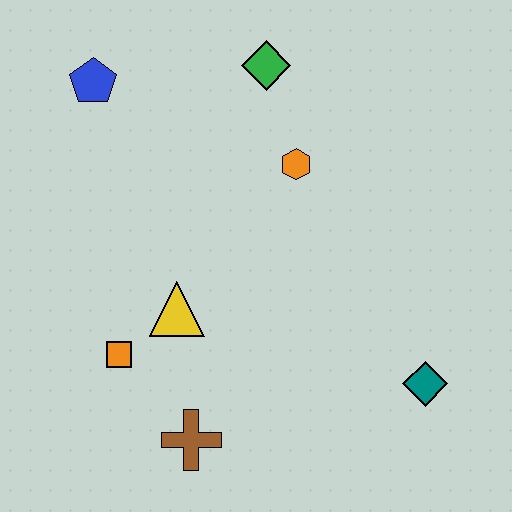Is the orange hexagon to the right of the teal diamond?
No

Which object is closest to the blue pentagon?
The green diamond is closest to the blue pentagon.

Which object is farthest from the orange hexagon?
The brown cross is farthest from the orange hexagon.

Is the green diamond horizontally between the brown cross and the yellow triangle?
No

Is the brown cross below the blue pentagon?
Yes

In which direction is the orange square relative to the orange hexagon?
The orange square is below the orange hexagon.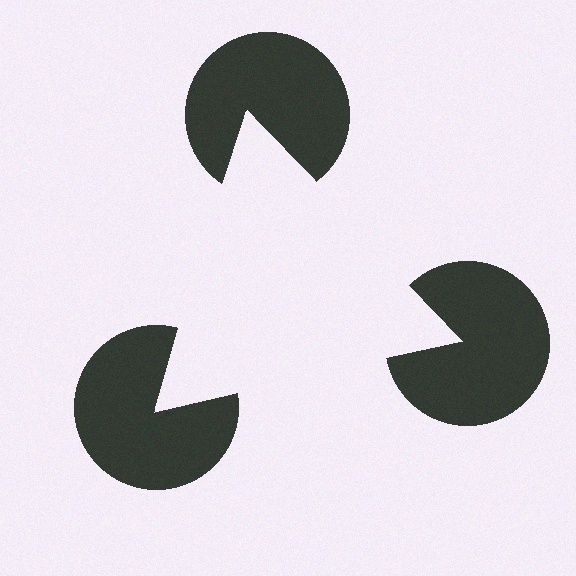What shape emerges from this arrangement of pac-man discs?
An illusory triangle — its edges are inferred from the aligned wedge cuts in the pac-man discs, not physically drawn.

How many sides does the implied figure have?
3 sides.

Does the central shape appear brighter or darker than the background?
It typically appears slightly brighter than the background, even though no actual brightness change is drawn.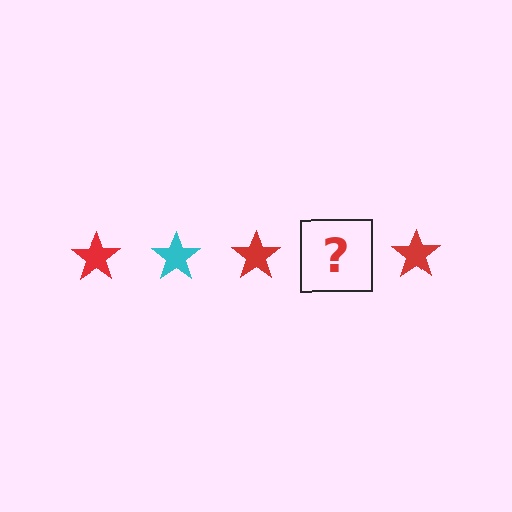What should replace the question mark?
The question mark should be replaced with a cyan star.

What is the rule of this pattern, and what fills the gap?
The rule is that the pattern cycles through red, cyan stars. The gap should be filled with a cyan star.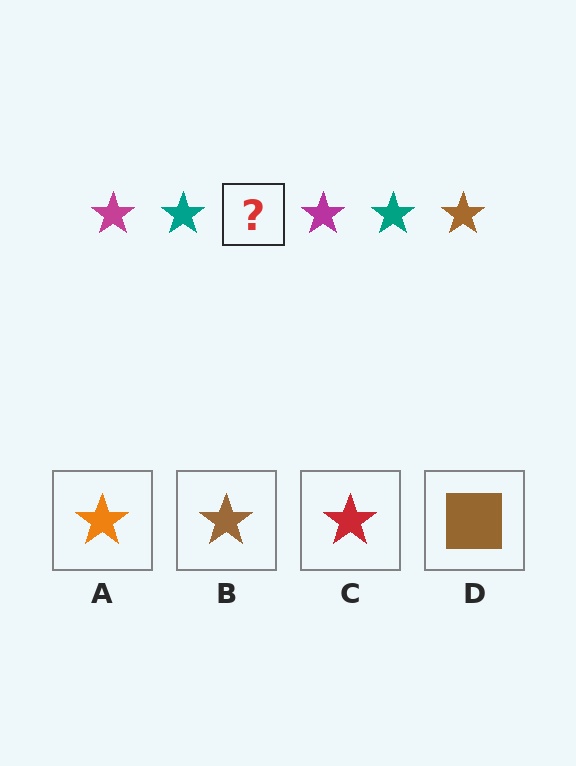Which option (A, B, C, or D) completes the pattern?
B.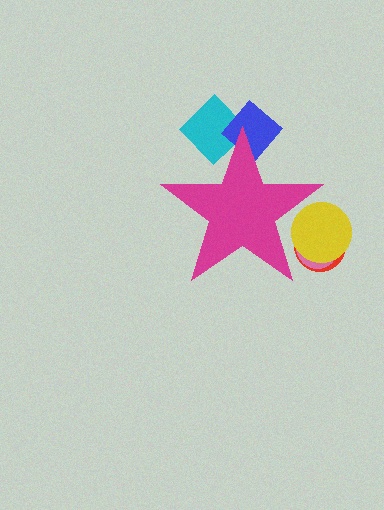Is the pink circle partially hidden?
Yes, the pink circle is partially hidden behind the magenta star.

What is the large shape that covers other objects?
A magenta star.